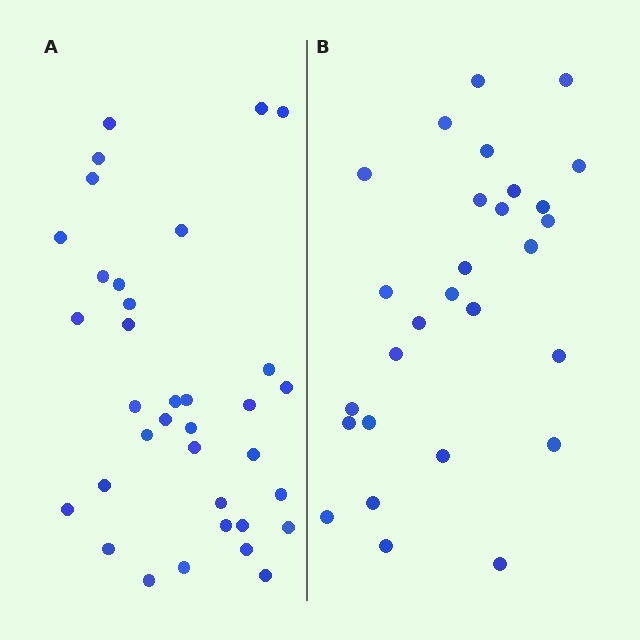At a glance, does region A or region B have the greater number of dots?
Region A (the left region) has more dots.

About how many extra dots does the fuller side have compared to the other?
Region A has roughly 8 or so more dots than region B.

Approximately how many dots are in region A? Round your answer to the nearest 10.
About 40 dots. (The exact count is 35, which rounds to 40.)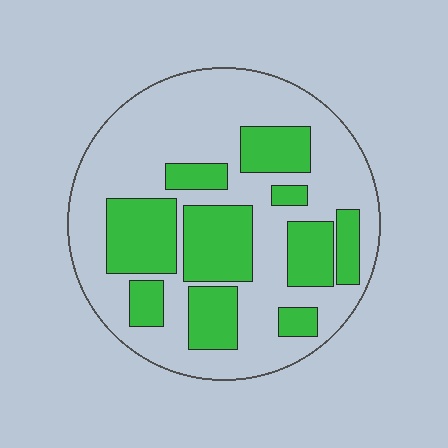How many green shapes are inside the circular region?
10.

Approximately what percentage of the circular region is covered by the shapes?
Approximately 35%.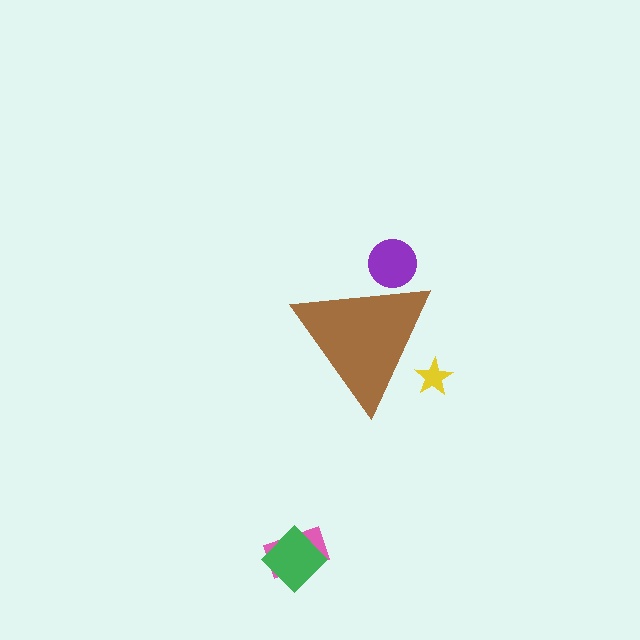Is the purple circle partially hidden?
Yes, the purple circle is partially hidden behind the brown triangle.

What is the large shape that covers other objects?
A brown triangle.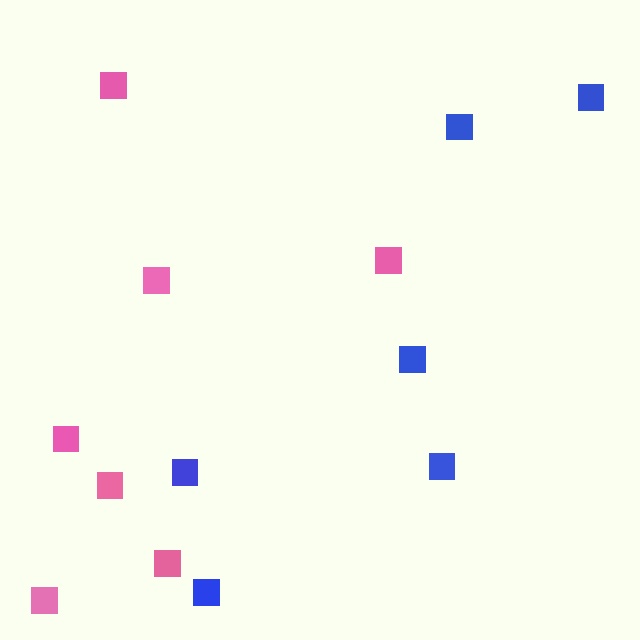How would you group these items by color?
There are 2 groups: one group of pink squares (7) and one group of blue squares (6).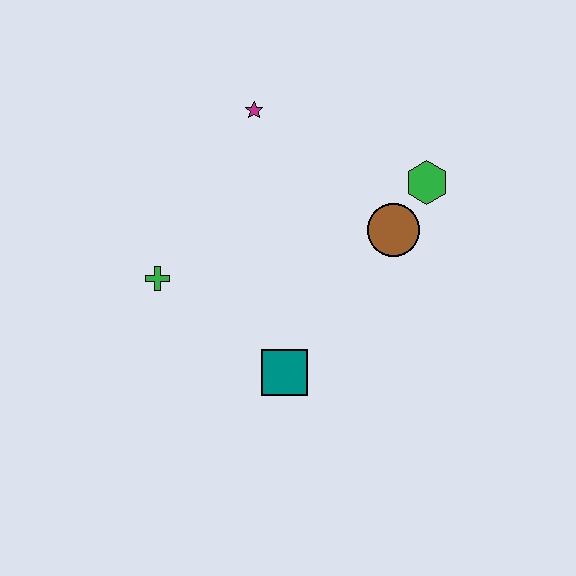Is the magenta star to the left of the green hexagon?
Yes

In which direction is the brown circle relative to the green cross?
The brown circle is to the right of the green cross.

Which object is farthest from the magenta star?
The teal square is farthest from the magenta star.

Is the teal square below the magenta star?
Yes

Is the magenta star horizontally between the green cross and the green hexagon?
Yes